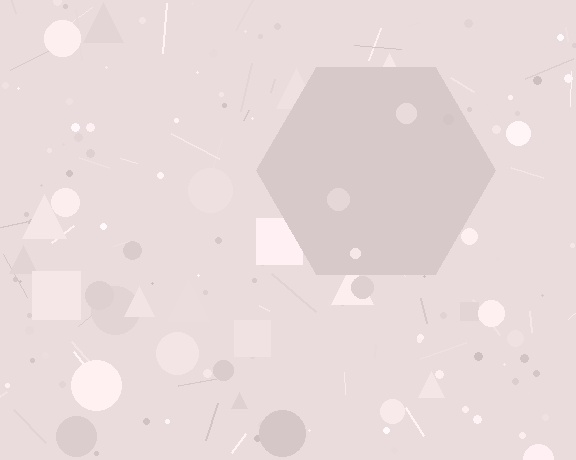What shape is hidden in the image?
A hexagon is hidden in the image.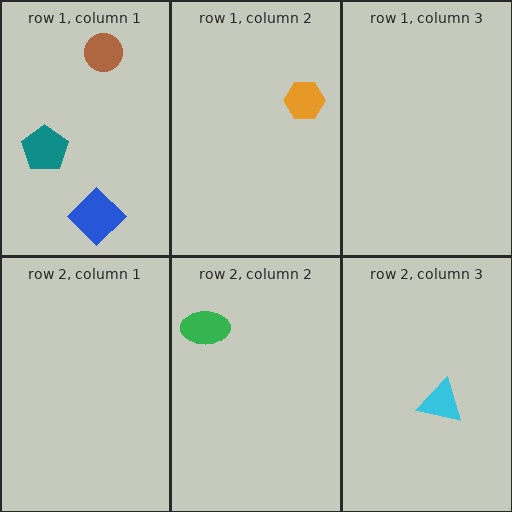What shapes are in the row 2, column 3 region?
The cyan triangle.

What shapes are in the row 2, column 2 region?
The green ellipse.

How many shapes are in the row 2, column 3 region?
1.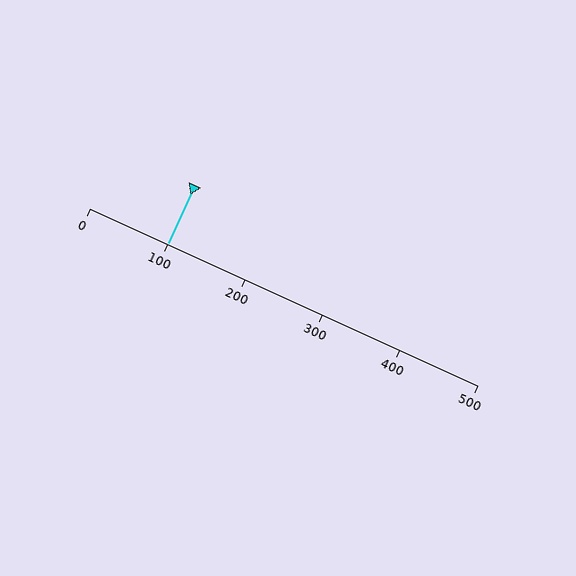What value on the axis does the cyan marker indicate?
The marker indicates approximately 100.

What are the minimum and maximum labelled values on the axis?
The axis runs from 0 to 500.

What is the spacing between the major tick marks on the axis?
The major ticks are spaced 100 apart.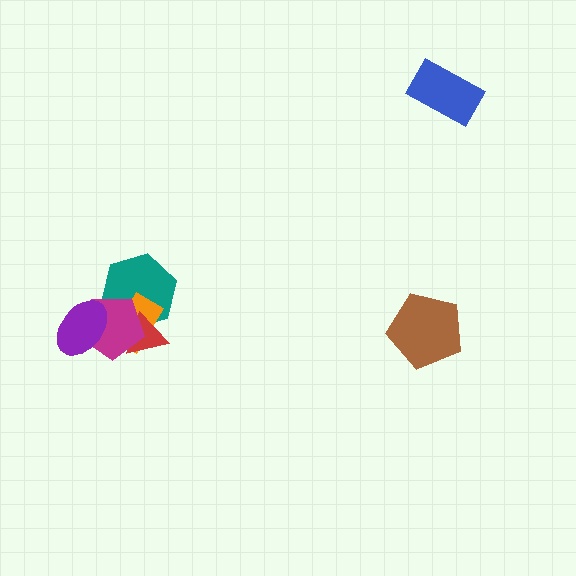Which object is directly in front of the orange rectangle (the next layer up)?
The red triangle is directly in front of the orange rectangle.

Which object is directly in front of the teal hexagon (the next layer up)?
The orange rectangle is directly in front of the teal hexagon.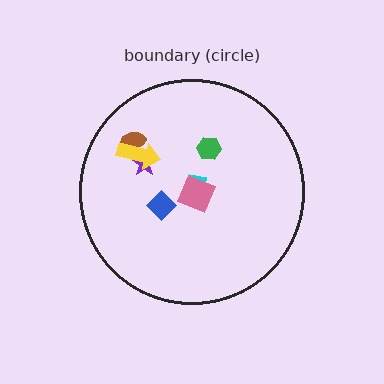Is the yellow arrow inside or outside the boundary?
Inside.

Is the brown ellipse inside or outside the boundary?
Inside.